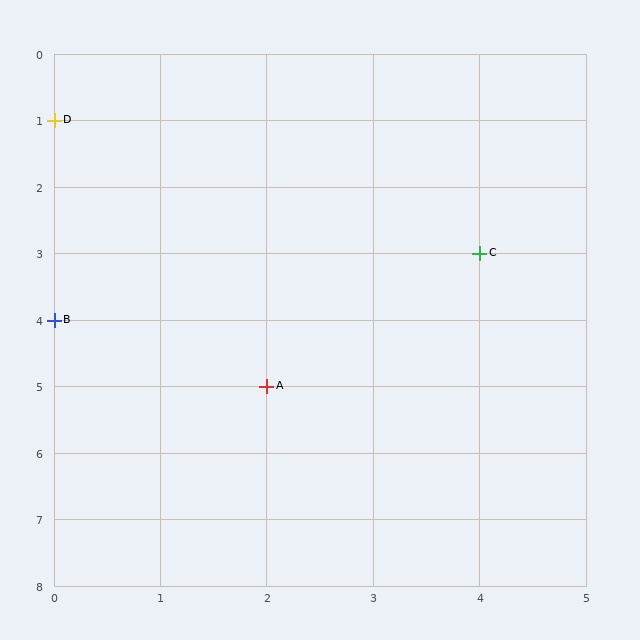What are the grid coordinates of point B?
Point B is at grid coordinates (0, 4).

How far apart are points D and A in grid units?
Points D and A are 2 columns and 4 rows apart (about 4.5 grid units diagonally).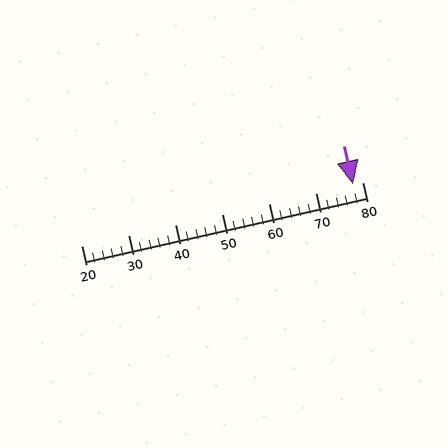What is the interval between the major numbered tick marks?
The major tick marks are spaced 10 units apart.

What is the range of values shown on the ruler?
The ruler shows values from 20 to 80.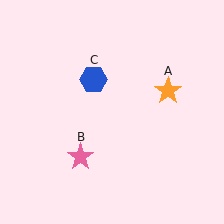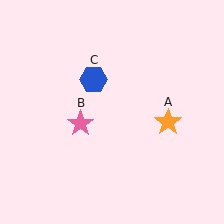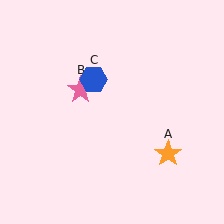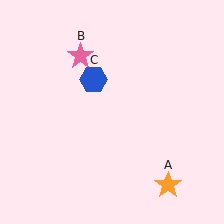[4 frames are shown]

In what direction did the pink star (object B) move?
The pink star (object B) moved up.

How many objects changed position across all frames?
2 objects changed position: orange star (object A), pink star (object B).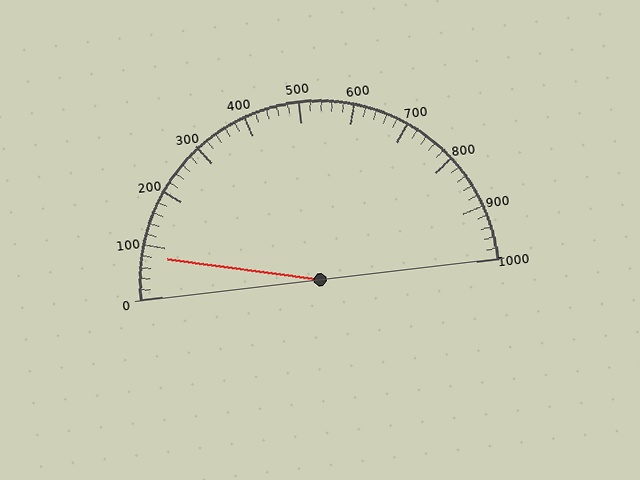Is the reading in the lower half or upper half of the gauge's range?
The reading is in the lower half of the range (0 to 1000).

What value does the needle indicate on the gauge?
The needle indicates approximately 80.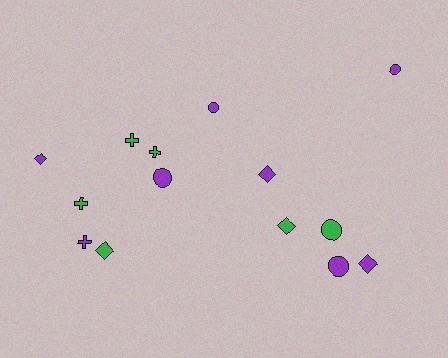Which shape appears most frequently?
Diamond, with 5 objects.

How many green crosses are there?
There are 3 green crosses.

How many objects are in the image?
There are 14 objects.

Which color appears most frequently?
Purple, with 8 objects.